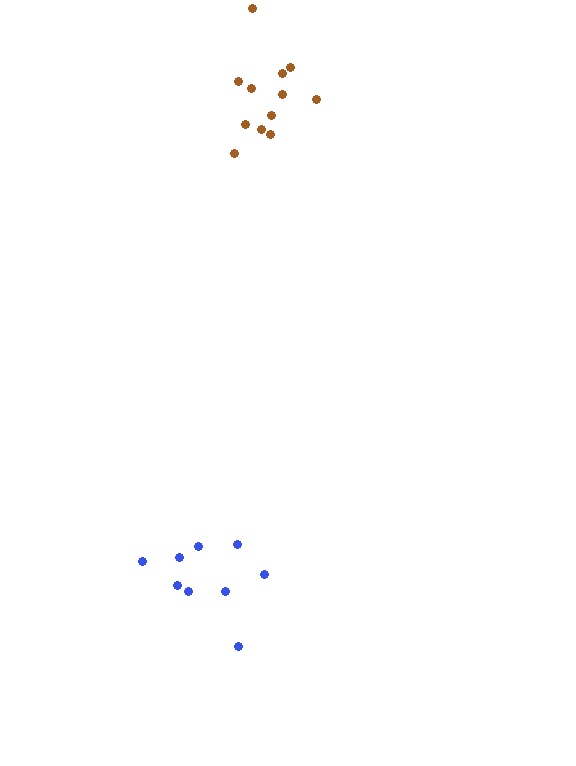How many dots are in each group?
Group 1: 9 dots, Group 2: 12 dots (21 total).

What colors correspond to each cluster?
The clusters are colored: blue, brown.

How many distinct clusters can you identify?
There are 2 distinct clusters.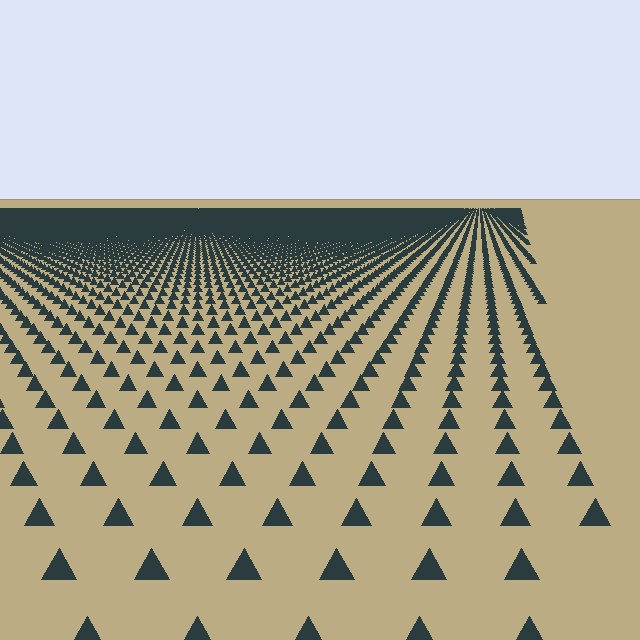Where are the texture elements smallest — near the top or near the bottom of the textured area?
Near the top.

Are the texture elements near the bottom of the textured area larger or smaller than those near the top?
Larger. Near the bottom, elements are closer to the viewer and appear at a bigger on-screen size.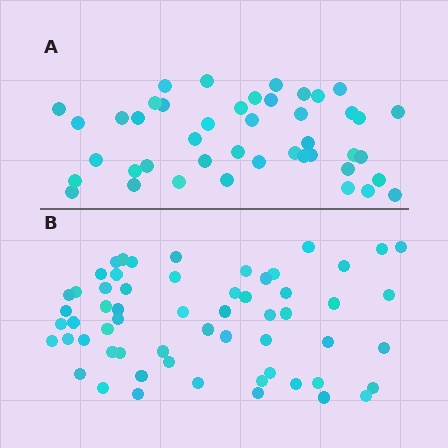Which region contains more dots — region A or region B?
Region B (the bottom region) has more dots.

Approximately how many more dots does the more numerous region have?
Region B has approximately 15 more dots than region A.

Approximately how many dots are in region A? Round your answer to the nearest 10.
About 40 dots. (The exact count is 44, which rounds to 40.)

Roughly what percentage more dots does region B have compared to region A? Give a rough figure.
About 35% more.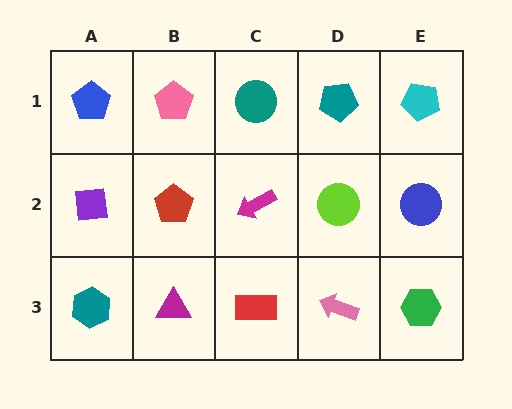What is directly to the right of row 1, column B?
A teal circle.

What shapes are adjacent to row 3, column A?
A purple square (row 2, column A), a magenta triangle (row 3, column B).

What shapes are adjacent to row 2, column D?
A teal pentagon (row 1, column D), a pink arrow (row 3, column D), a magenta arrow (row 2, column C), a blue circle (row 2, column E).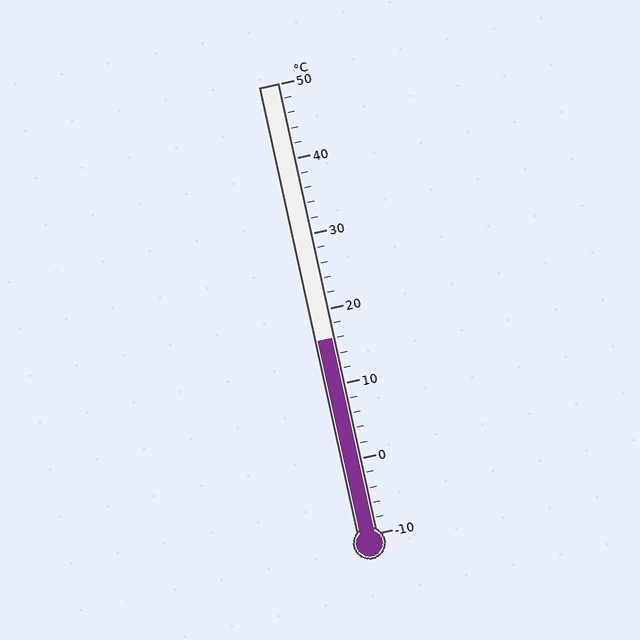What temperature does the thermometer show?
The thermometer shows approximately 16°C.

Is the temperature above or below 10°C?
The temperature is above 10°C.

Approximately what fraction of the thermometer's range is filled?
The thermometer is filled to approximately 45% of its range.